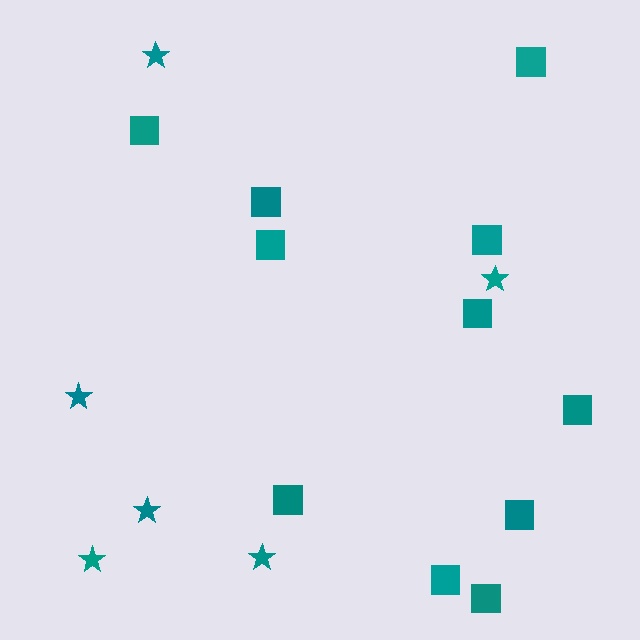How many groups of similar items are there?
There are 2 groups: one group of stars (6) and one group of squares (11).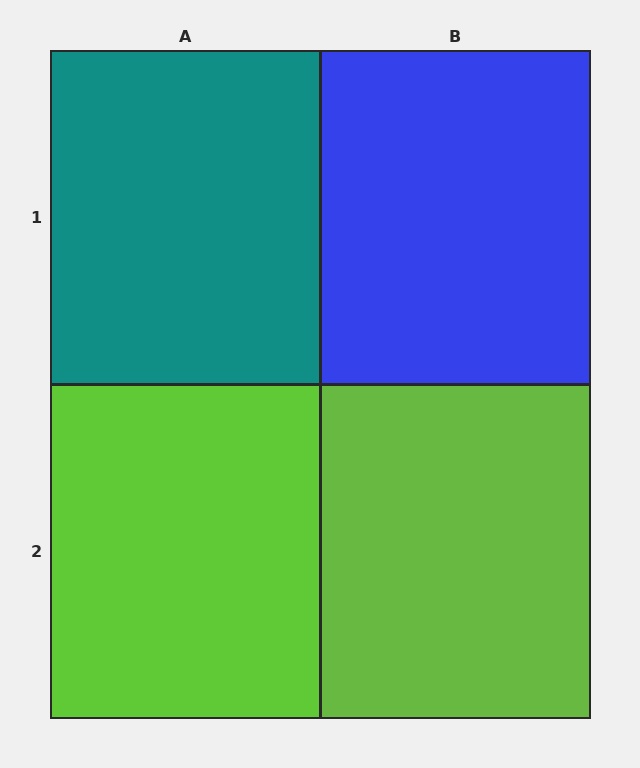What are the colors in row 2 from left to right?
Lime, lime.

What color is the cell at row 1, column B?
Blue.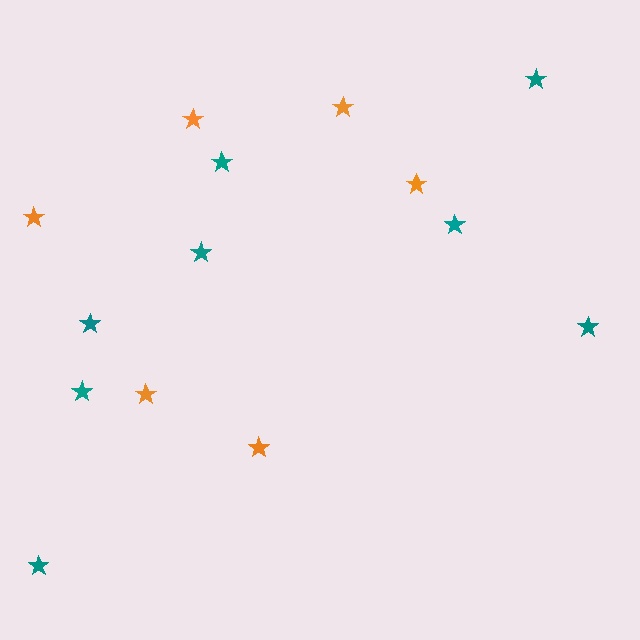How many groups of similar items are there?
There are 2 groups: one group of orange stars (6) and one group of teal stars (8).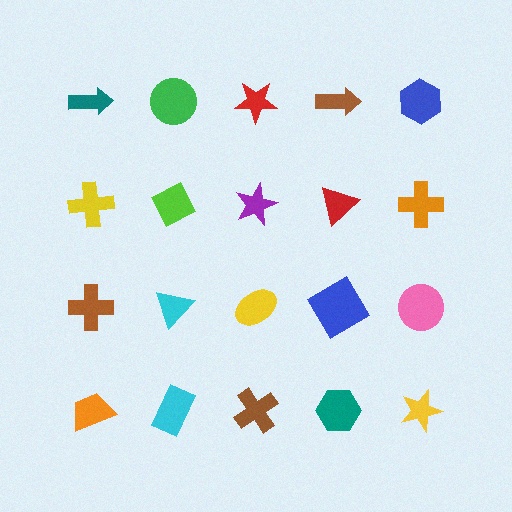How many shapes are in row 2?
5 shapes.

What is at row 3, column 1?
A brown cross.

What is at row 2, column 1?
A yellow cross.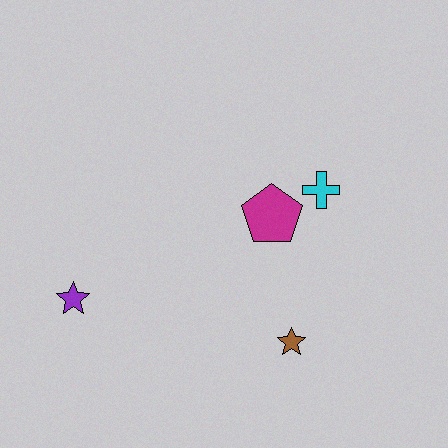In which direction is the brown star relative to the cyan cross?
The brown star is below the cyan cross.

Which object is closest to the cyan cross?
The magenta pentagon is closest to the cyan cross.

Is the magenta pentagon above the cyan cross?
No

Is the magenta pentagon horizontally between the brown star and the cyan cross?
No